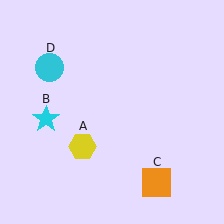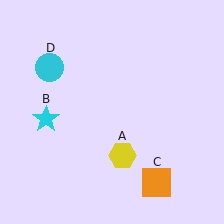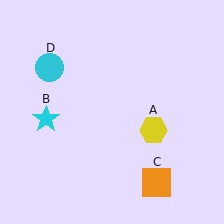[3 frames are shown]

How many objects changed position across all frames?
1 object changed position: yellow hexagon (object A).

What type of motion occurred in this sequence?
The yellow hexagon (object A) rotated counterclockwise around the center of the scene.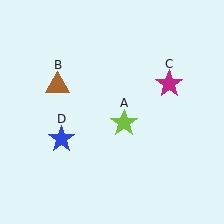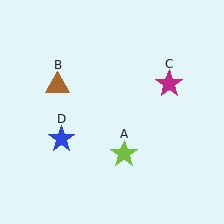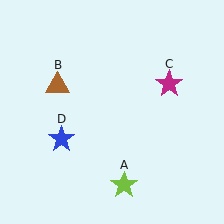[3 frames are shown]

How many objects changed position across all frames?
1 object changed position: lime star (object A).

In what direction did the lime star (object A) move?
The lime star (object A) moved down.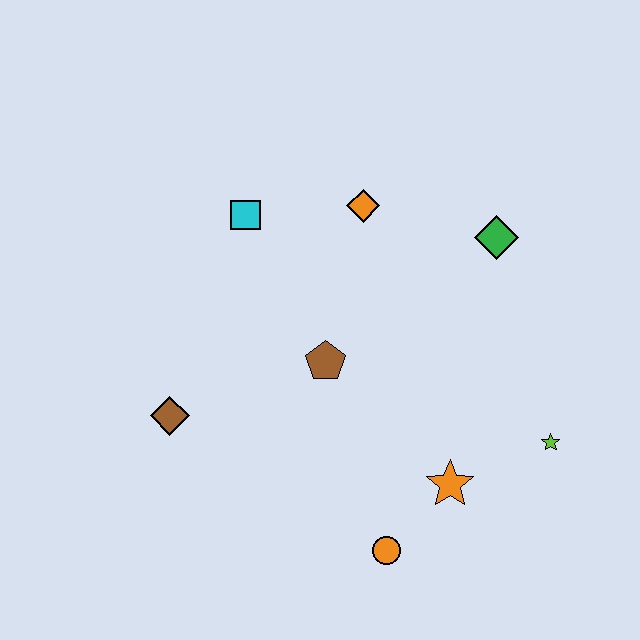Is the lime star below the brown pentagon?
Yes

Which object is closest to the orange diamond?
The cyan square is closest to the orange diamond.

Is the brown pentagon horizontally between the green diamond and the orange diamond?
No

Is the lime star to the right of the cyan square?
Yes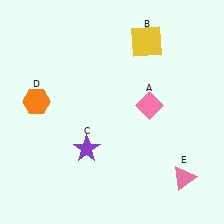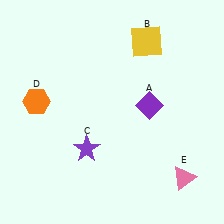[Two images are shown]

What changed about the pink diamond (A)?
In Image 1, A is pink. In Image 2, it changed to purple.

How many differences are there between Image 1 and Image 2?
There is 1 difference between the two images.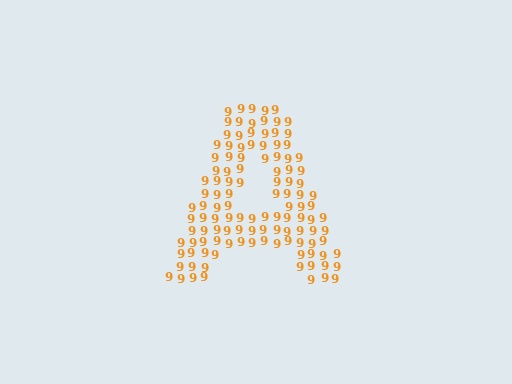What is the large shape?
The large shape is the letter A.